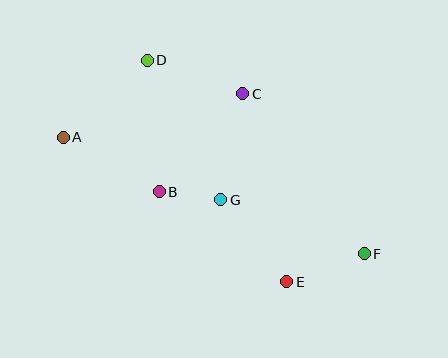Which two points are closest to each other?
Points B and G are closest to each other.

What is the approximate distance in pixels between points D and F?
The distance between D and F is approximately 290 pixels.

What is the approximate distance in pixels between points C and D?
The distance between C and D is approximately 101 pixels.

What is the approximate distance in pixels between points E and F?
The distance between E and F is approximately 82 pixels.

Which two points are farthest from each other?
Points A and F are farthest from each other.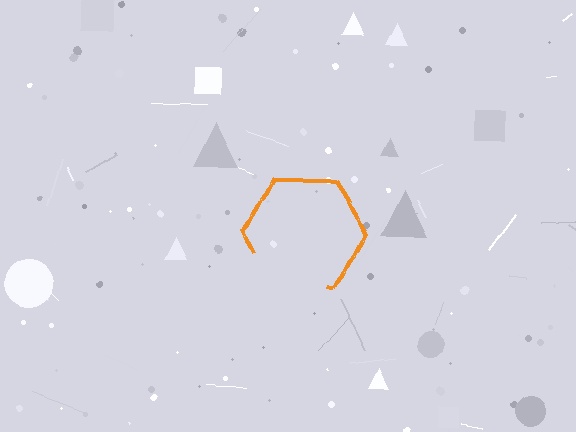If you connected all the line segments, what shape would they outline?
They would outline a hexagon.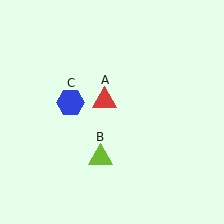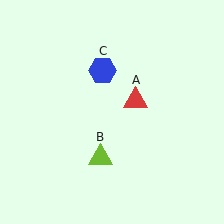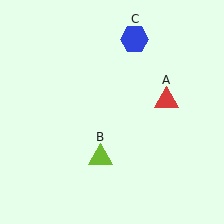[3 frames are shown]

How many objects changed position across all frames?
2 objects changed position: red triangle (object A), blue hexagon (object C).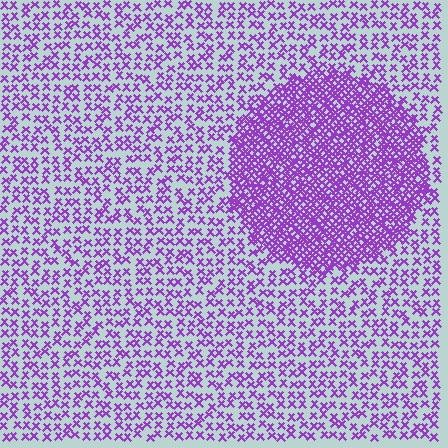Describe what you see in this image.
The image contains small purple elements arranged at two different densities. A circle-shaped region is visible where the elements are more densely packed than the surrounding area.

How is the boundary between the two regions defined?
The boundary is defined by a change in element density (approximately 2.6x ratio). All elements are the same color, size, and shape.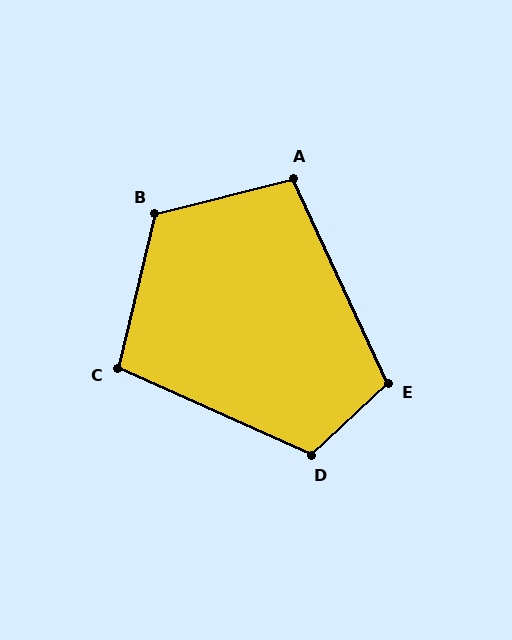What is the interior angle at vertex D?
Approximately 113 degrees (obtuse).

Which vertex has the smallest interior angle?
A, at approximately 100 degrees.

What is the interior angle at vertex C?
Approximately 101 degrees (obtuse).